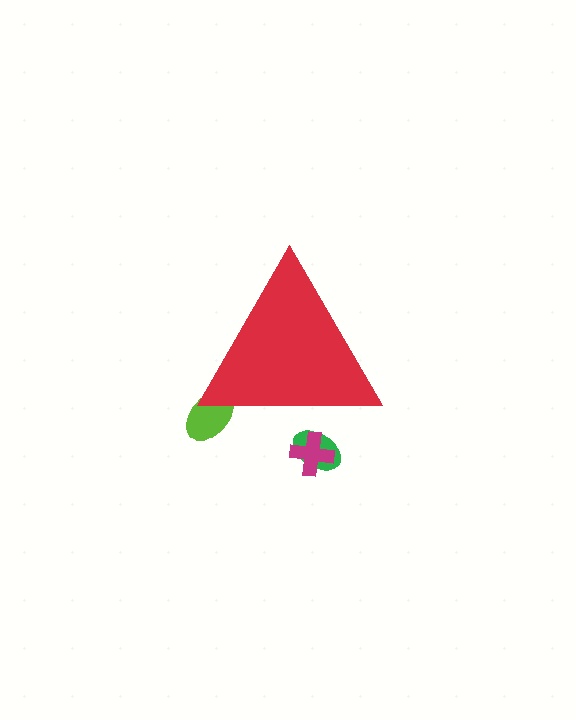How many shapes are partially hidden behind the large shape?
3 shapes are partially hidden.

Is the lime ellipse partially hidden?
Yes, the lime ellipse is partially hidden behind the red triangle.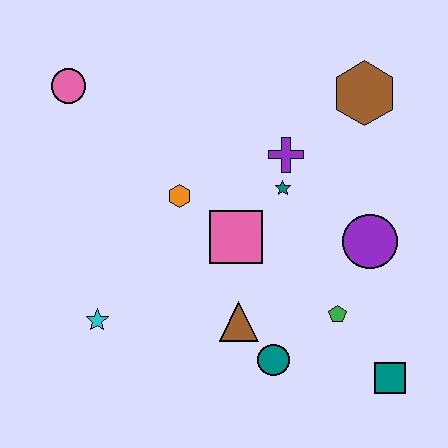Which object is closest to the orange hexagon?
The pink square is closest to the orange hexagon.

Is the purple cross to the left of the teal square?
Yes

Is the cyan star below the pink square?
Yes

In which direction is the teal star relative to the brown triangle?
The teal star is above the brown triangle.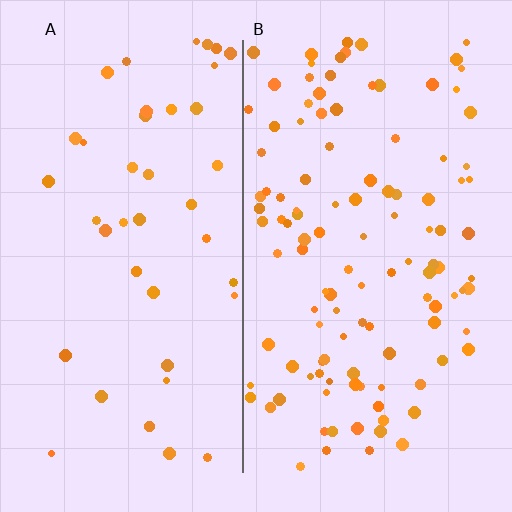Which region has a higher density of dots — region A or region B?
B (the right).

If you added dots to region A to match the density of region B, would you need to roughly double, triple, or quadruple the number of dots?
Approximately triple.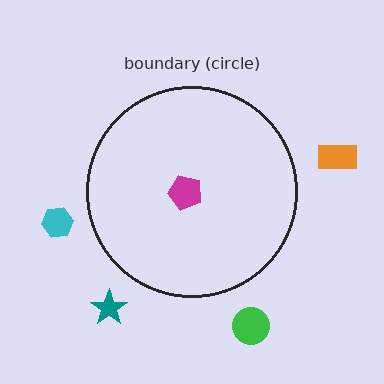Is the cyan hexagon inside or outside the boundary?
Outside.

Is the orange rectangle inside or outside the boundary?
Outside.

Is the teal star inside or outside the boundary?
Outside.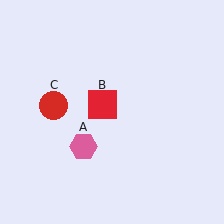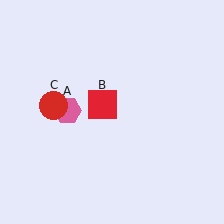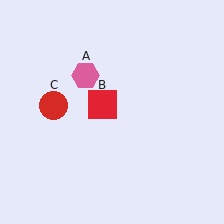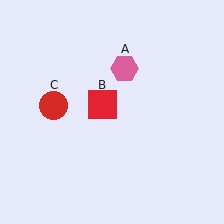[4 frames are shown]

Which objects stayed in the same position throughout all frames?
Red square (object B) and red circle (object C) remained stationary.